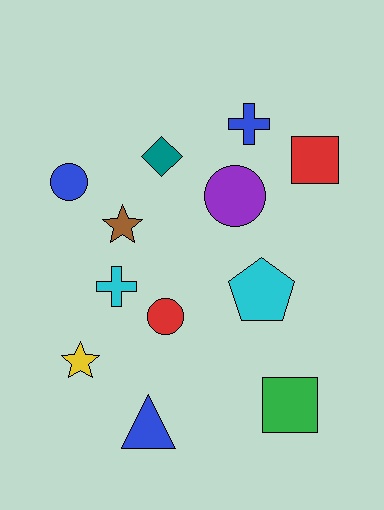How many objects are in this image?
There are 12 objects.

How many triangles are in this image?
There is 1 triangle.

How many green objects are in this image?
There is 1 green object.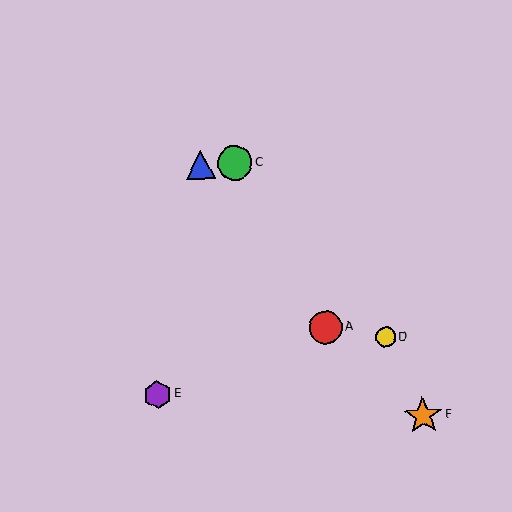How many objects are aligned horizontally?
2 objects (B, C) are aligned horizontally.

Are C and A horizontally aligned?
No, C is at y≈163 and A is at y≈328.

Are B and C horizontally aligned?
Yes, both are at y≈164.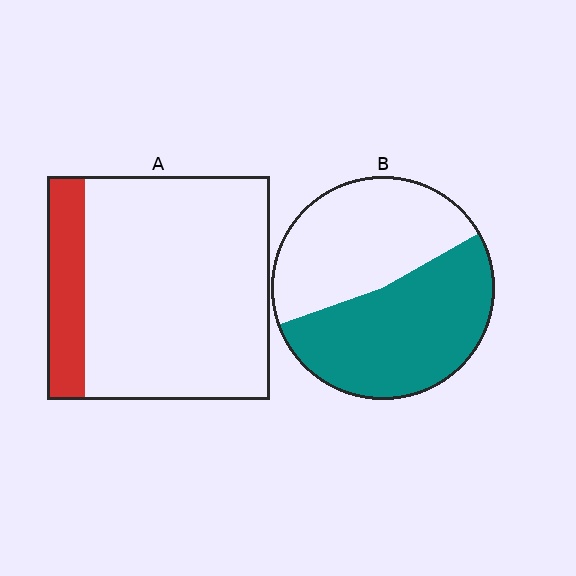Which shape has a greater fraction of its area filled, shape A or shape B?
Shape B.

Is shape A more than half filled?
No.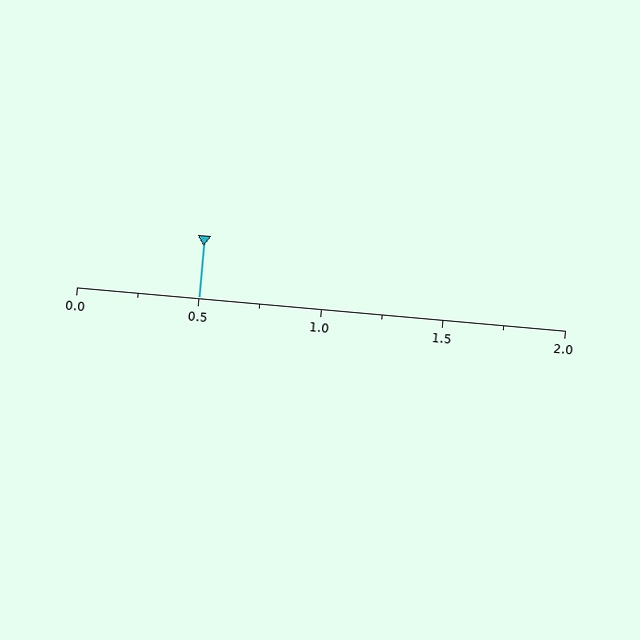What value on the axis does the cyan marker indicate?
The marker indicates approximately 0.5.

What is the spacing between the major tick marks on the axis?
The major ticks are spaced 0.5 apart.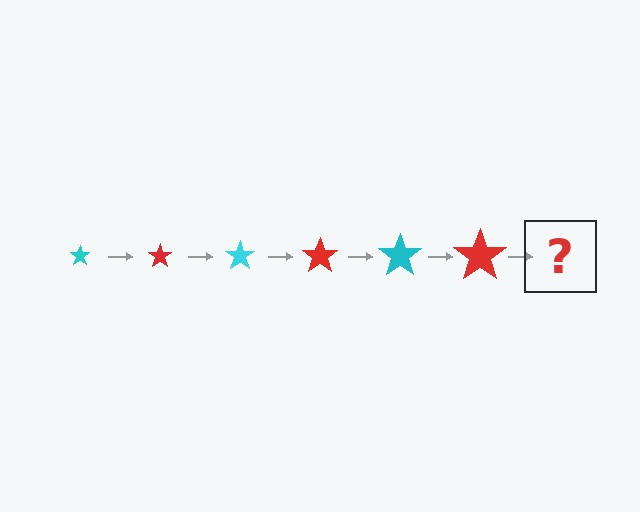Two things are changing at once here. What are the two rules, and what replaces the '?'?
The two rules are that the star grows larger each step and the color cycles through cyan and red. The '?' should be a cyan star, larger than the previous one.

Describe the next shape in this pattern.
It should be a cyan star, larger than the previous one.